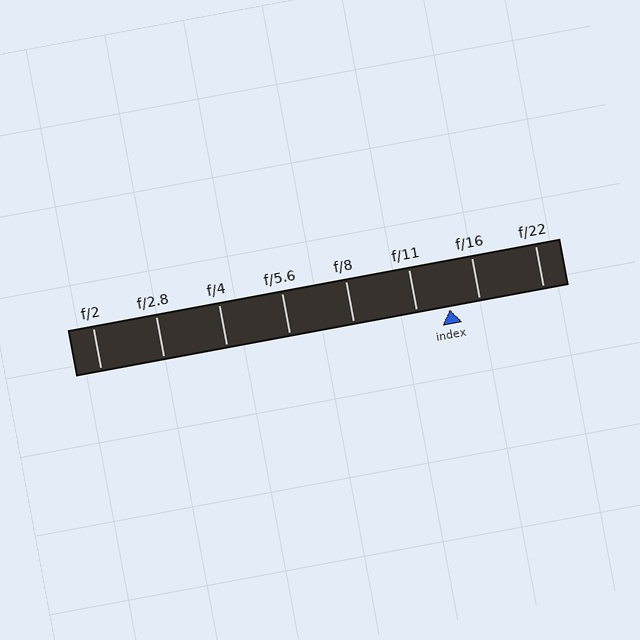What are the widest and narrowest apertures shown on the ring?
The widest aperture shown is f/2 and the narrowest is f/22.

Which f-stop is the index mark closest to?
The index mark is closest to f/16.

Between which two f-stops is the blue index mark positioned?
The index mark is between f/11 and f/16.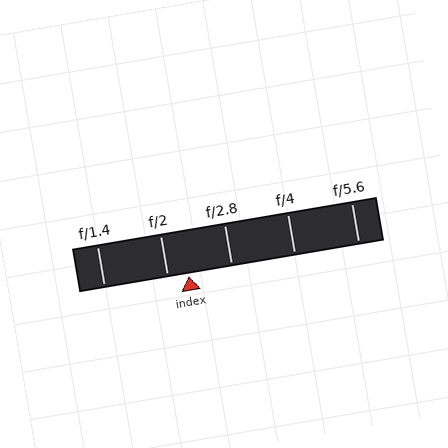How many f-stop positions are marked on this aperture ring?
There are 5 f-stop positions marked.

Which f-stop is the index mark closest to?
The index mark is closest to f/2.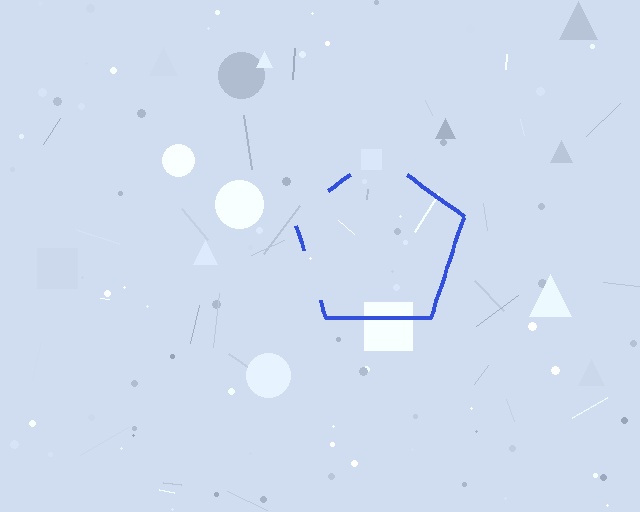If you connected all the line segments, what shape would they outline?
They would outline a pentagon.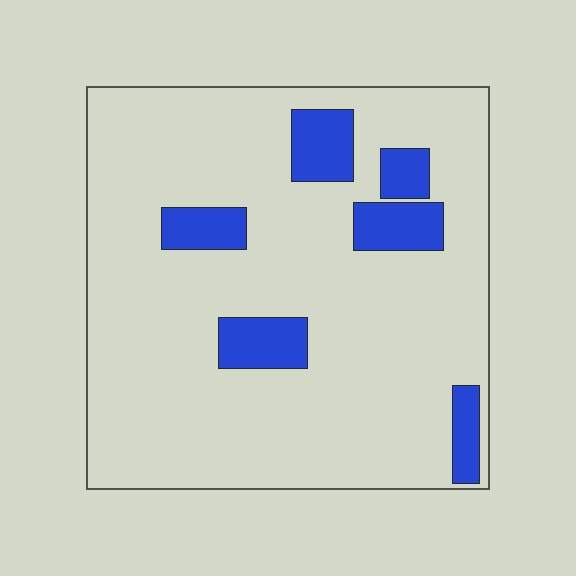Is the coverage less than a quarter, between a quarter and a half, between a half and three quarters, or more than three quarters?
Less than a quarter.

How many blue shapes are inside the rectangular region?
6.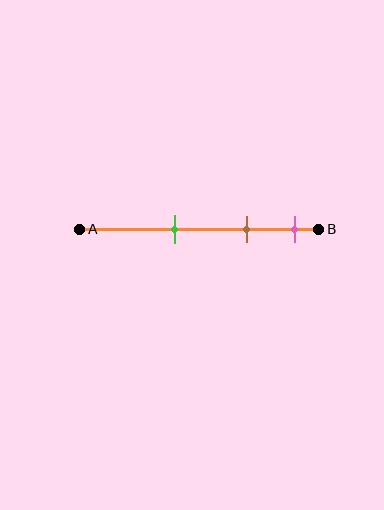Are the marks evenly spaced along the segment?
Yes, the marks are approximately evenly spaced.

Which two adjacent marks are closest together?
The brown and pink marks are the closest adjacent pair.